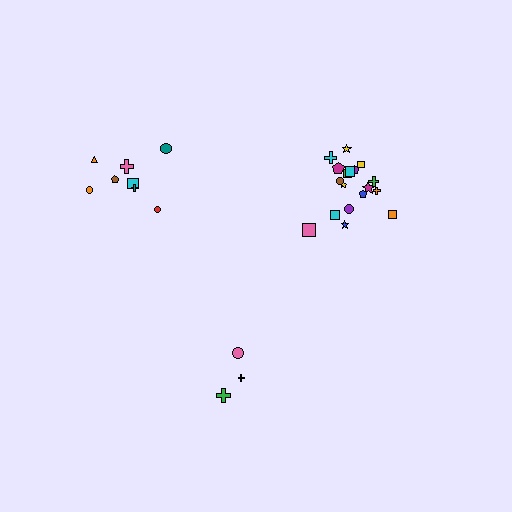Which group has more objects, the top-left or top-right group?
The top-right group.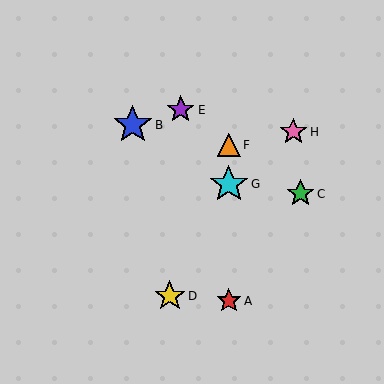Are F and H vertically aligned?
No, F is at x≈229 and H is at x≈293.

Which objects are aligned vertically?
Objects A, F, G are aligned vertically.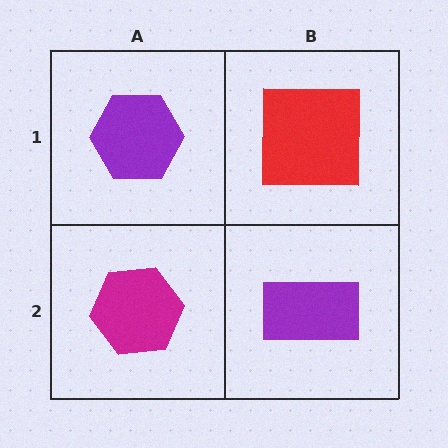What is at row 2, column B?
A purple rectangle.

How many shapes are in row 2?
2 shapes.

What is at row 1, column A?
A purple hexagon.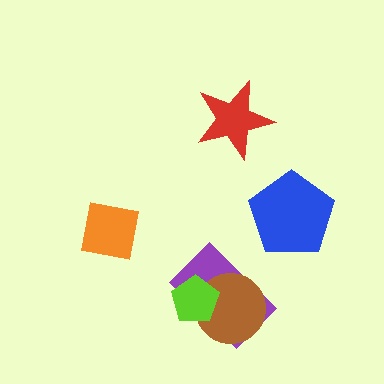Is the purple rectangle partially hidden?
Yes, it is partially covered by another shape.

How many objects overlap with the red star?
0 objects overlap with the red star.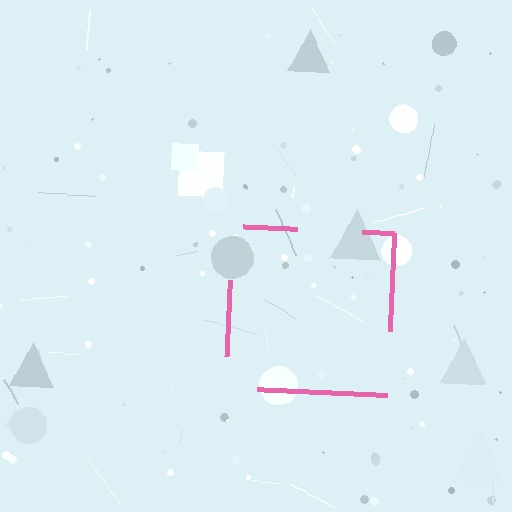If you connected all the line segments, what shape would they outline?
They would outline a square.